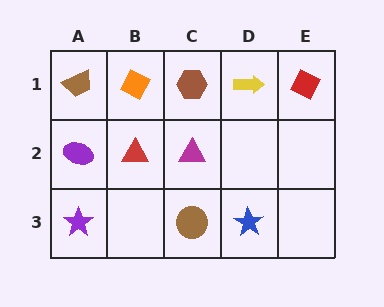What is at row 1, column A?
A brown trapezoid.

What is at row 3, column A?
A purple star.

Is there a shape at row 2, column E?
No, that cell is empty.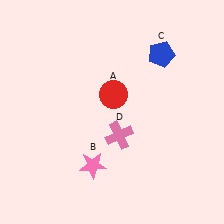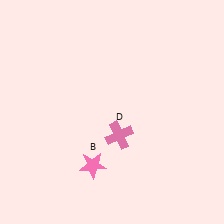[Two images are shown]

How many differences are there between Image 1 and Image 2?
There are 2 differences between the two images.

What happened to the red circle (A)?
The red circle (A) was removed in Image 2. It was in the top-right area of Image 1.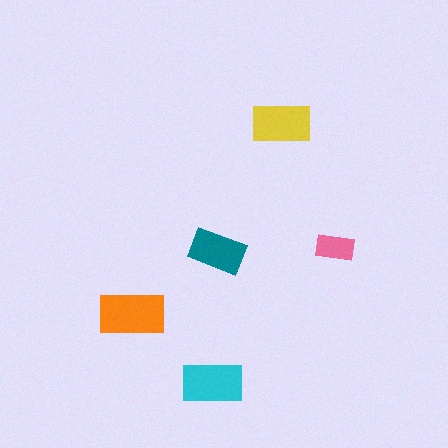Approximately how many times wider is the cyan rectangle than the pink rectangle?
About 1.5 times wider.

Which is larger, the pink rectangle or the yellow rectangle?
The yellow one.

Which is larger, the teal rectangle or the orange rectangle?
The orange one.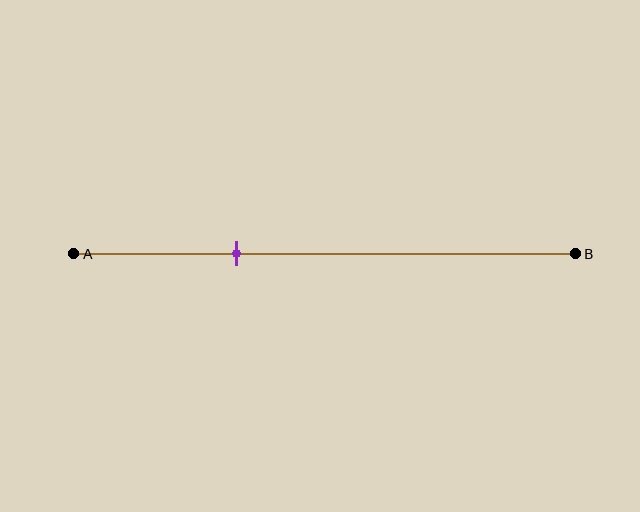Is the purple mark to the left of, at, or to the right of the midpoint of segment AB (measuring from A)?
The purple mark is to the left of the midpoint of segment AB.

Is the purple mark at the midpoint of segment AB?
No, the mark is at about 30% from A, not at the 50% midpoint.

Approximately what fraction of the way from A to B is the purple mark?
The purple mark is approximately 30% of the way from A to B.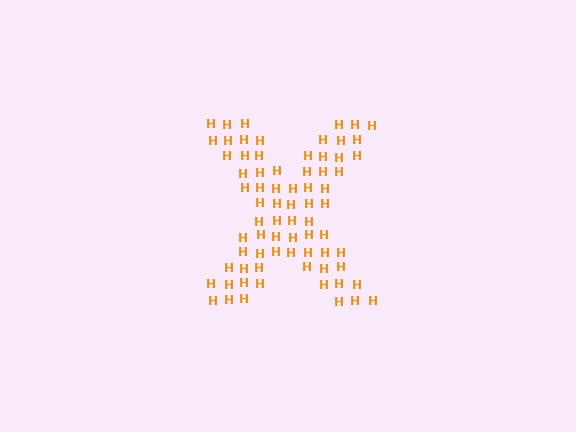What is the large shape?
The large shape is the letter X.